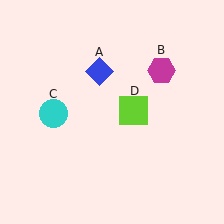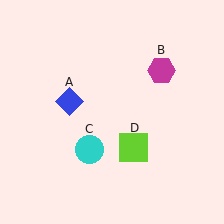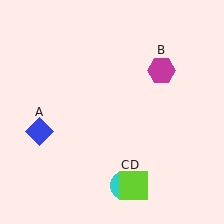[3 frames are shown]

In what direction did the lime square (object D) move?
The lime square (object D) moved down.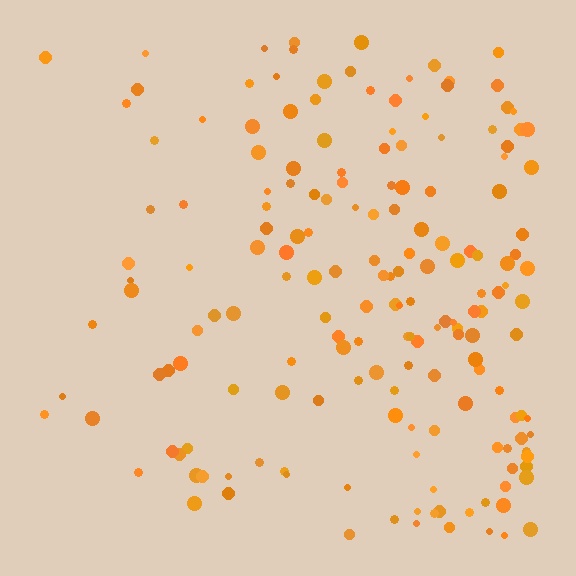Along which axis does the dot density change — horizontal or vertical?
Horizontal.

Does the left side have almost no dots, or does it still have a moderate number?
Still a moderate number, just noticeably fewer than the right.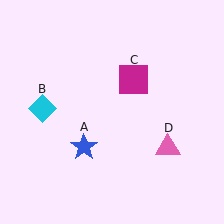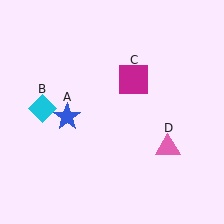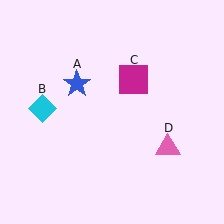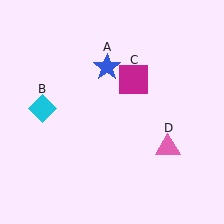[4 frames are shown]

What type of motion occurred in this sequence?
The blue star (object A) rotated clockwise around the center of the scene.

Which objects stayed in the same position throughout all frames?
Cyan diamond (object B) and magenta square (object C) and pink triangle (object D) remained stationary.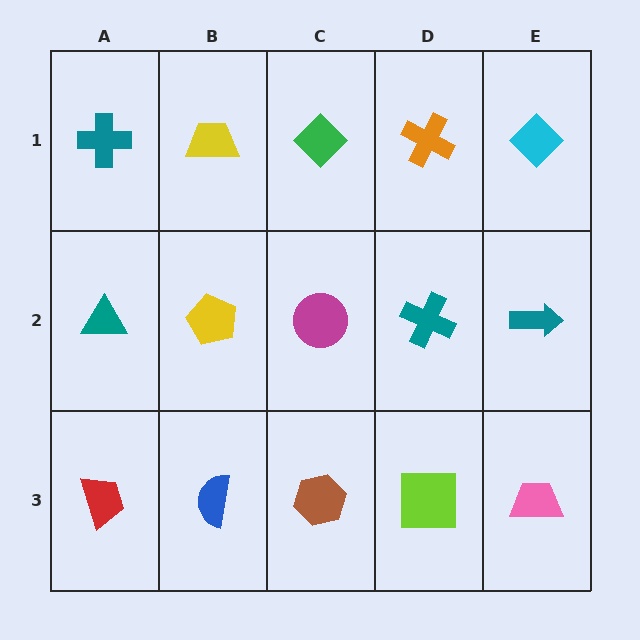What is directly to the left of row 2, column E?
A teal cross.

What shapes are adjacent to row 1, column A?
A teal triangle (row 2, column A), a yellow trapezoid (row 1, column B).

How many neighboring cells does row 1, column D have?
3.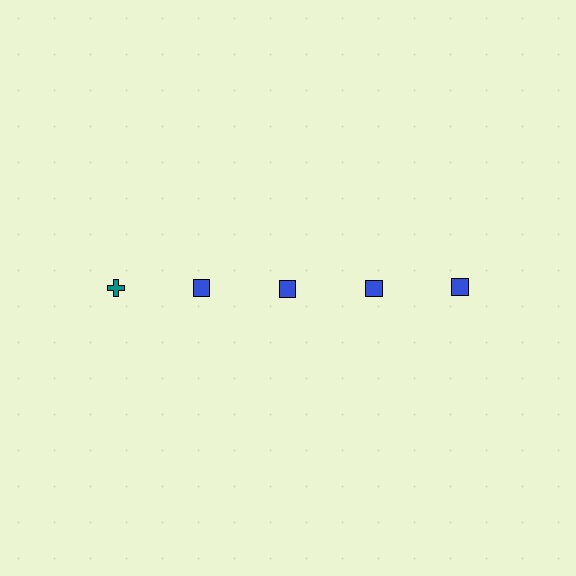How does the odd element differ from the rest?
It differs in both color (teal instead of blue) and shape (cross instead of square).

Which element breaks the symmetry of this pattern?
The teal cross in the top row, leftmost column breaks the symmetry. All other shapes are blue squares.